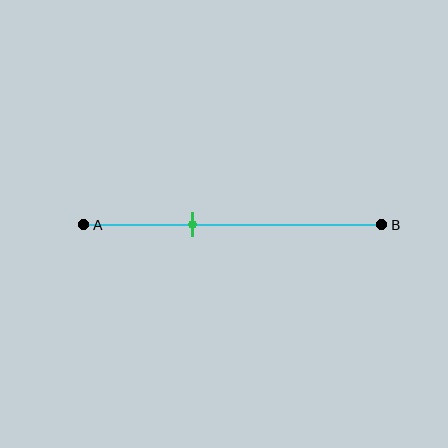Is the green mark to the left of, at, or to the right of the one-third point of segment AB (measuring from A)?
The green mark is to the right of the one-third point of segment AB.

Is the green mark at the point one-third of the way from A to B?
No, the mark is at about 35% from A, not at the 33% one-third point.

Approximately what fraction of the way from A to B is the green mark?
The green mark is approximately 35% of the way from A to B.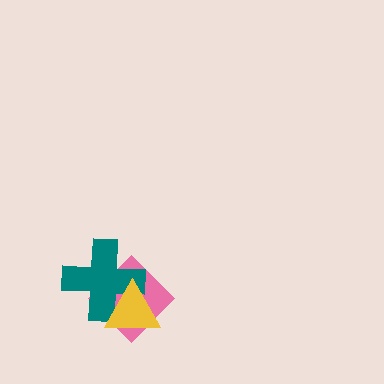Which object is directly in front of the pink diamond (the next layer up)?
The teal cross is directly in front of the pink diamond.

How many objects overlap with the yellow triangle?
2 objects overlap with the yellow triangle.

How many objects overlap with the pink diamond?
2 objects overlap with the pink diamond.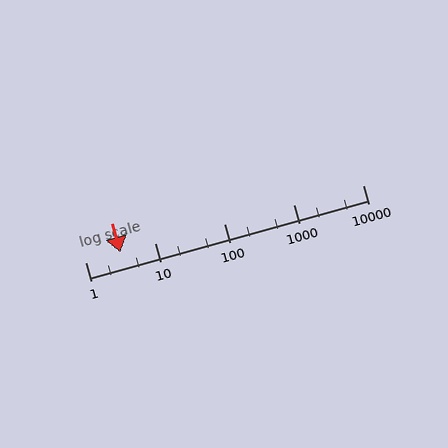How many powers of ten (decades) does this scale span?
The scale spans 4 decades, from 1 to 10000.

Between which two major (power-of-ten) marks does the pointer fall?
The pointer is between 1 and 10.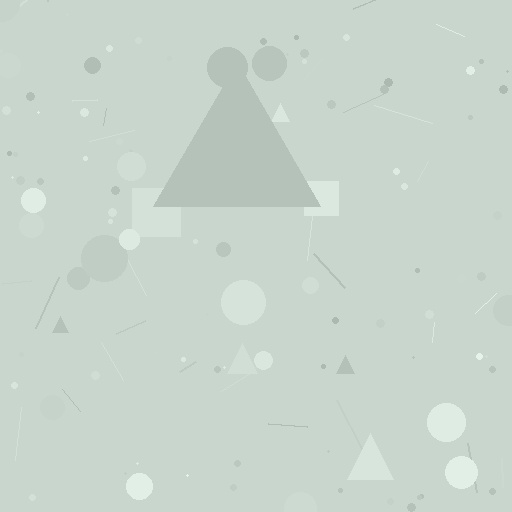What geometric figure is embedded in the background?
A triangle is embedded in the background.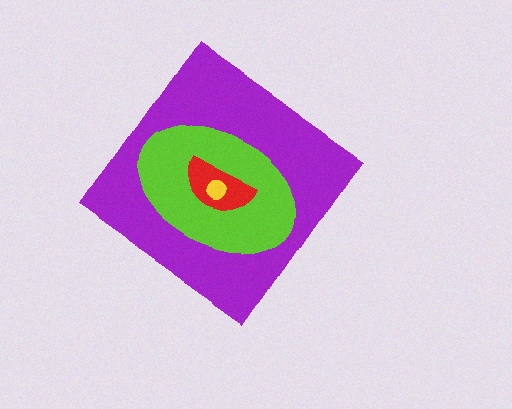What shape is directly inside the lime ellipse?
The red semicircle.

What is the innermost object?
The yellow circle.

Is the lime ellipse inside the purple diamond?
Yes.